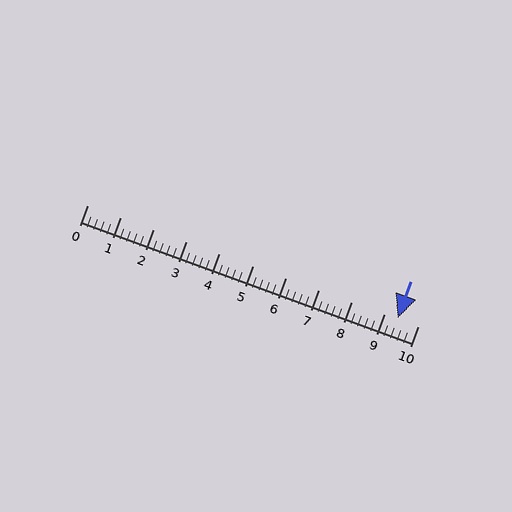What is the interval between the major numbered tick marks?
The major tick marks are spaced 1 units apart.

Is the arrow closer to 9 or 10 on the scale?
The arrow is closer to 9.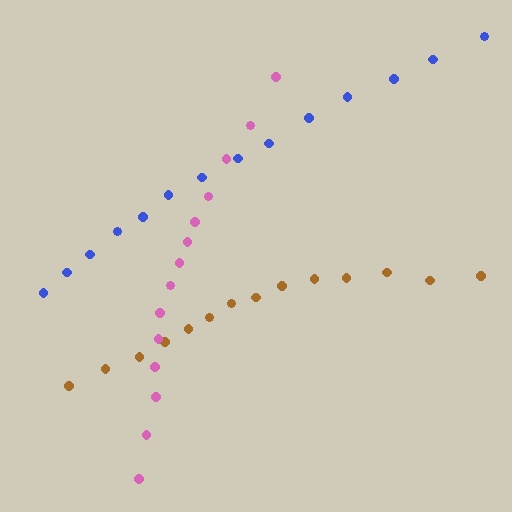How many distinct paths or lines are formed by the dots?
There are 3 distinct paths.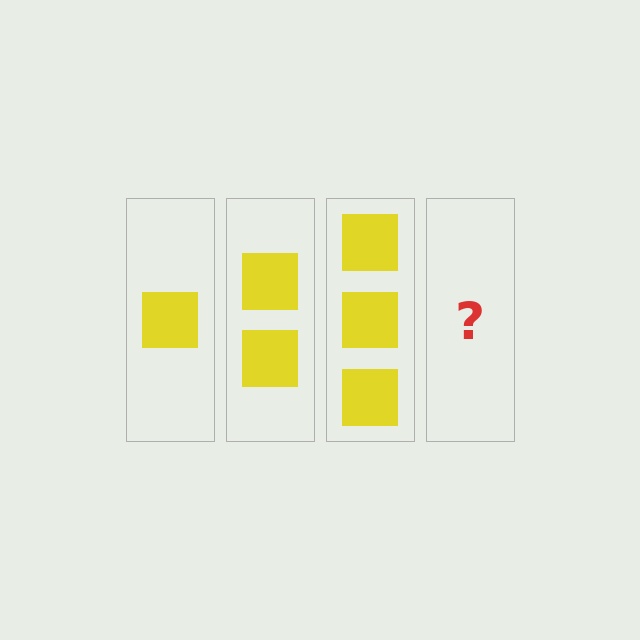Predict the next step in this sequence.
The next step is 4 squares.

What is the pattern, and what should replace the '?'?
The pattern is that each step adds one more square. The '?' should be 4 squares.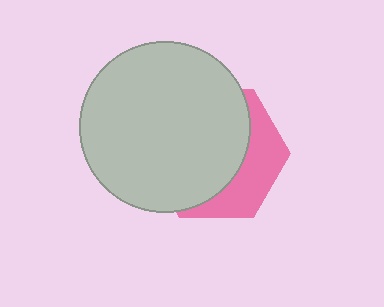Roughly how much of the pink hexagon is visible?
A small part of it is visible (roughly 33%).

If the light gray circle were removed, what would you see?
You would see the complete pink hexagon.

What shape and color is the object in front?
The object in front is a light gray circle.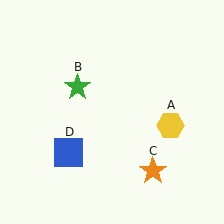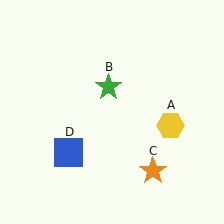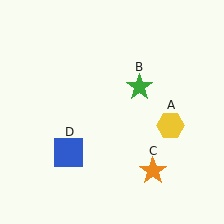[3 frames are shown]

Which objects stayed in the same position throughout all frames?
Yellow hexagon (object A) and orange star (object C) and blue square (object D) remained stationary.